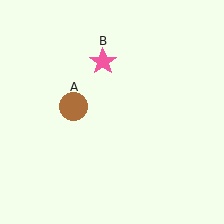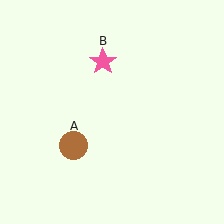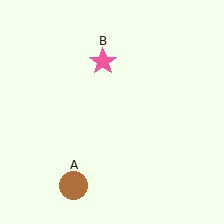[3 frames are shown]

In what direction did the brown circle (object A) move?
The brown circle (object A) moved down.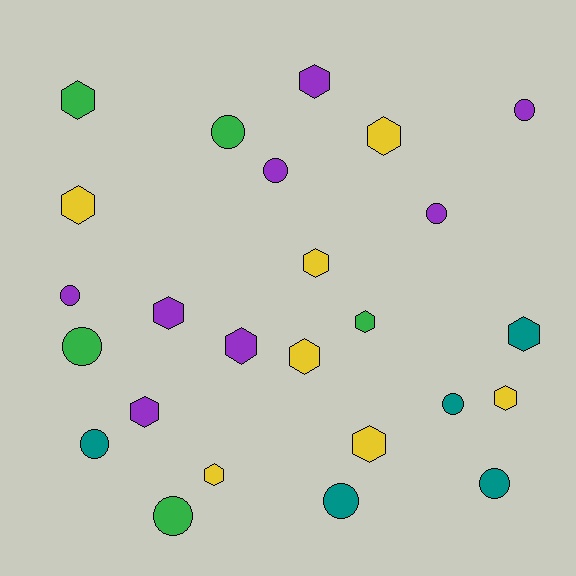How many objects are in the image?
There are 25 objects.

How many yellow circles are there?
There are no yellow circles.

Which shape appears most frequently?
Hexagon, with 14 objects.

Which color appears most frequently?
Purple, with 8 objects.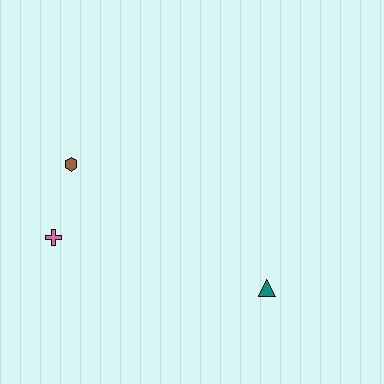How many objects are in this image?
There are 3 objects.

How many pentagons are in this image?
There are no pentagons.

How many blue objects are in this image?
There are no blue objects.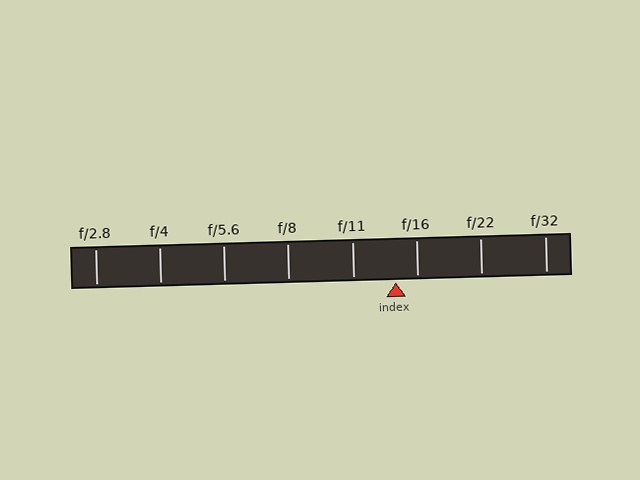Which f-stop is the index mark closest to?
The index mark is closest to f/16.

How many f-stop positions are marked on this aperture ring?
There are 8 f-stop positions marked.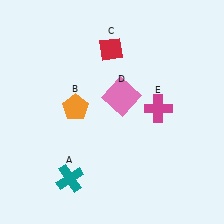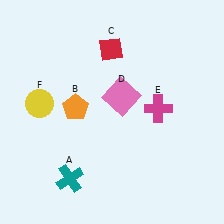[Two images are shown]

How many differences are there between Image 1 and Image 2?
There is 1 difference between the two images.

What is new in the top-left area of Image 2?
A yellow circle (F) was added in the top-left area of Image 2.